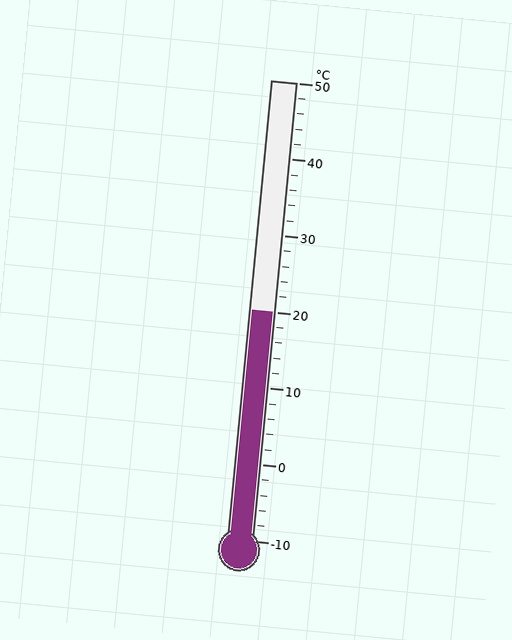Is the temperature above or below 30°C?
The temperature is below 30°C.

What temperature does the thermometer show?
The thermometer shows approximately 20°C.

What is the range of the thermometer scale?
The thermometer scale ranges from -10°C to 50°C.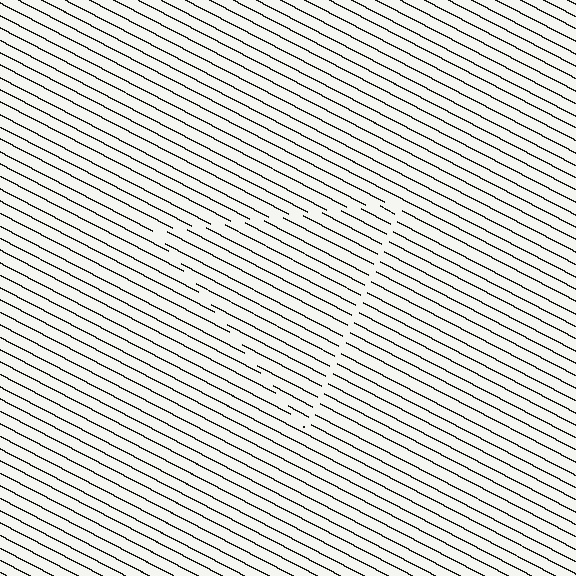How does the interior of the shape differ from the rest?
The interior of the shape contains the same grating, shifted by half a period — the contour is defined by the phase discontinuity where line-ends from the inner and outer gratings abut.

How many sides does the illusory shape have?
3 sides — the line-ends trace a triangle.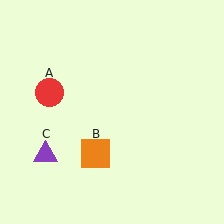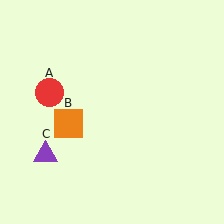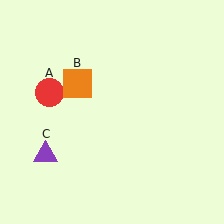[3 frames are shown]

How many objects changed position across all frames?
1 object changed position: orange square (object B).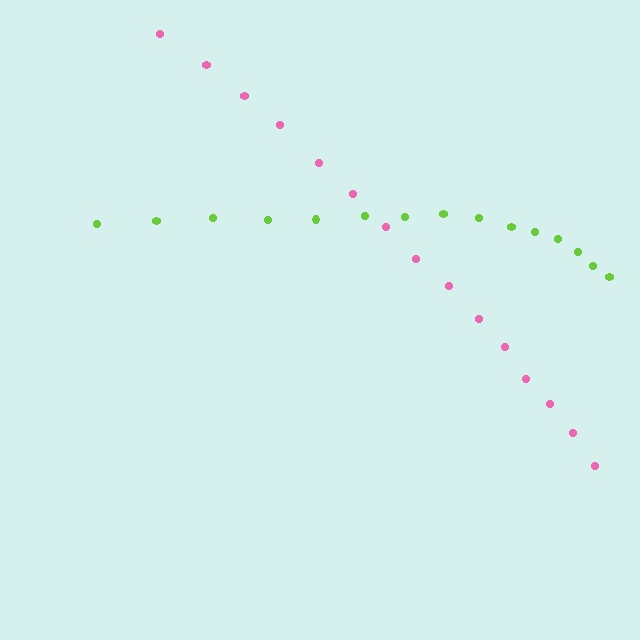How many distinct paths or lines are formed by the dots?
There are 2 distinct paths.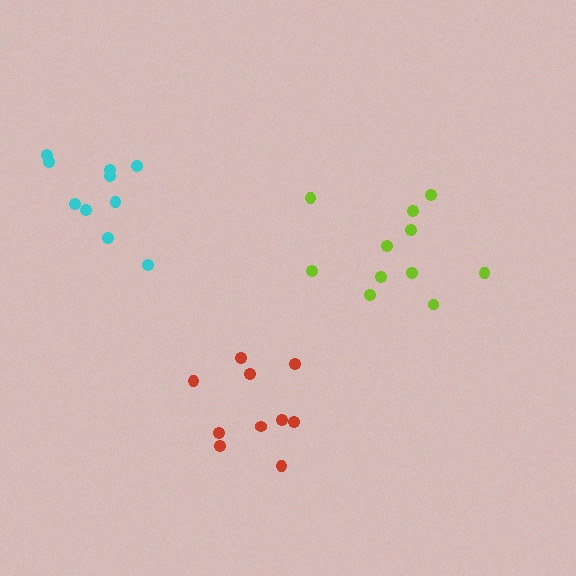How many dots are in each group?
Group 1: 10 dots, Group 2: 10 dots, Group 3: 11 dots (31 total).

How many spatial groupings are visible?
There are 3 spatial groupings.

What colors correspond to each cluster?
The clusters are colored: red, cyan, lime.